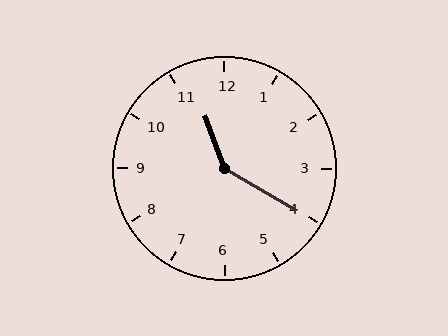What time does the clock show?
11:20.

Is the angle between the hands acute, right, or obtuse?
It is obtuse.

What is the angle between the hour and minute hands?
Approximately 140 degrees.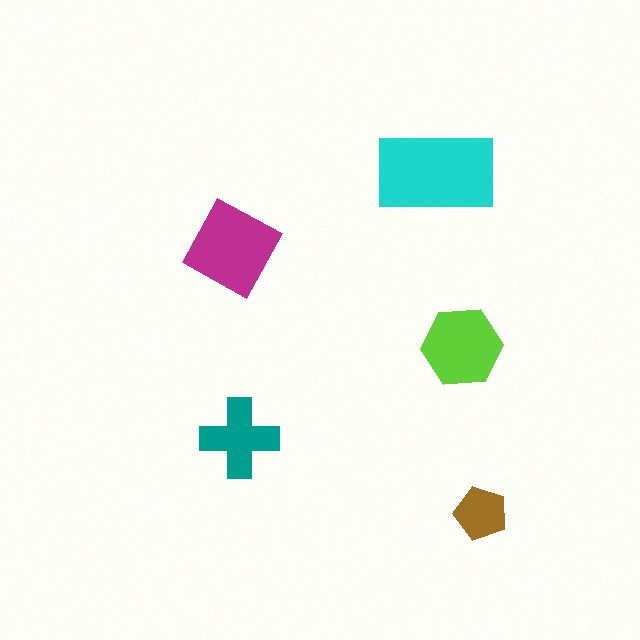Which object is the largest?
The cyan rectangle.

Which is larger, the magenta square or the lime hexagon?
The magenta square.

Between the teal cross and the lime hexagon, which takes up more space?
The lime hexagon.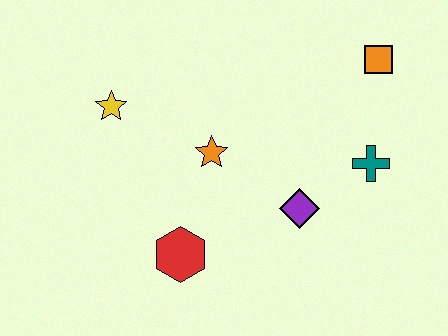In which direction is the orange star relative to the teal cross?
The orange star is to the left of the teal cross.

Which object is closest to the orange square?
The teal cross is closest to the orange square.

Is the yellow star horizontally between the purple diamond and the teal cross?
No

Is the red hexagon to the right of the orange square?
No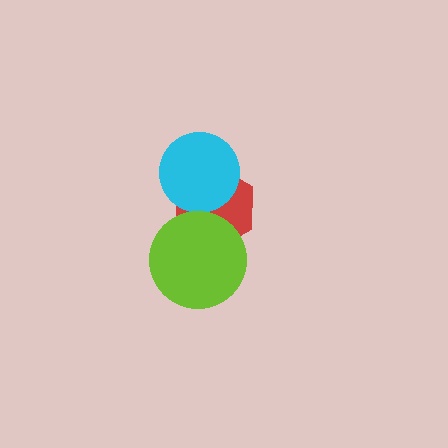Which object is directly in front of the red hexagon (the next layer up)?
The cyan circle is directly in front of the red hexagon.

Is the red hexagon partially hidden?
Yes, it is partially covered by another shape.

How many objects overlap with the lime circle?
1 object overlaps with the lime circle.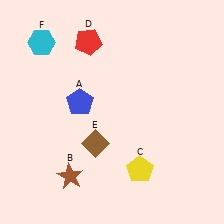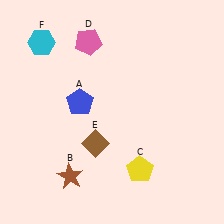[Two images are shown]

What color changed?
The pentagon (D) changed from red in Image 1 to pink in Image 2.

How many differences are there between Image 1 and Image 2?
There is 1 difference between the two images.